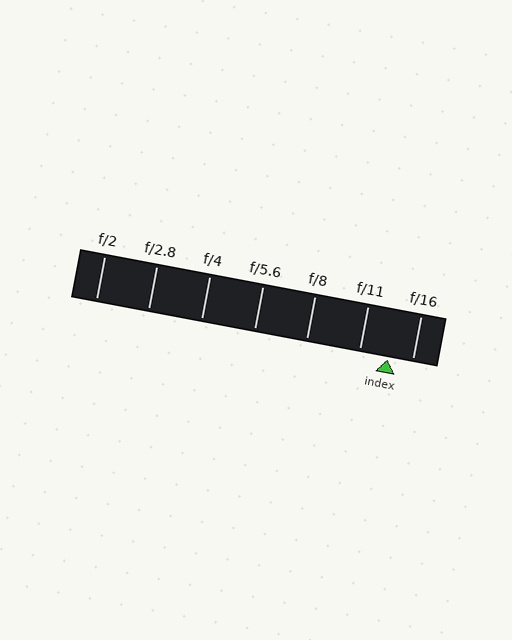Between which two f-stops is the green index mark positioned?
The index mark is between f/11 and f/16.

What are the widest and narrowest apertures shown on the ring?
The widest aperture shown is f/2 and the narrowest is f/16.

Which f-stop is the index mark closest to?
The index mark is closest to f/16.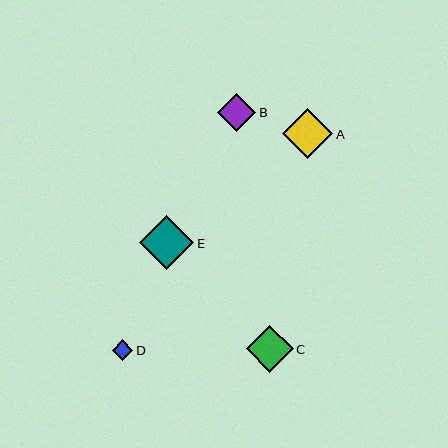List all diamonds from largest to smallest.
From largest to smallest: E, A, C, B, D.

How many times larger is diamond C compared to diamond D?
Diamond C is approximately 2.3 times the size of diamond D.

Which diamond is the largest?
Diamond E is the largest with a size of approximately 54 pixels.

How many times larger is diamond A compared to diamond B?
Diamond A is approximately 1.3 times the size of diamond B.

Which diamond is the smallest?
Diamond D is the smallest with a size of approximately 20 pixels.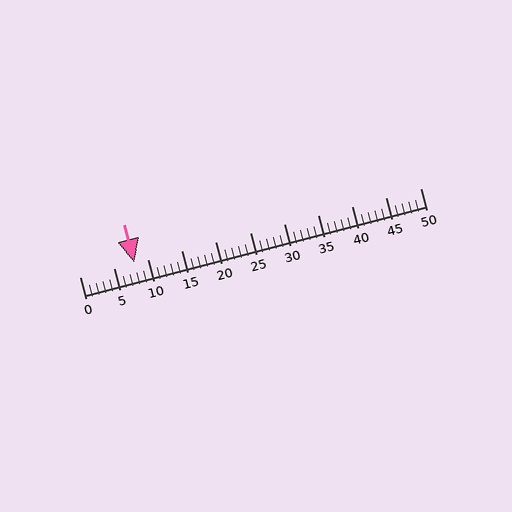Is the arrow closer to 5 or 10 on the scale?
The arrow is closer to 10.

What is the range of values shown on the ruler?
The ruler shows values from 0 to 50.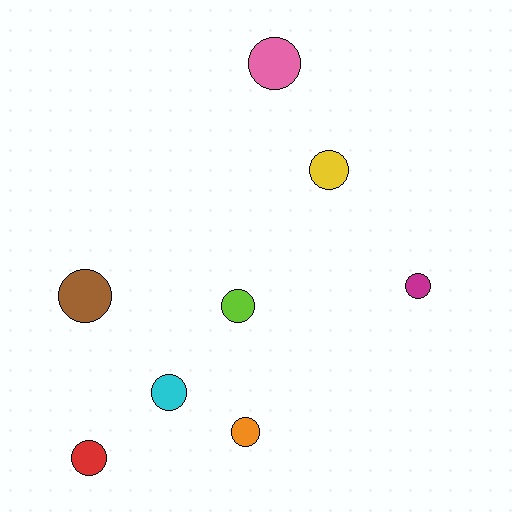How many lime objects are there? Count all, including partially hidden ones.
There is 1 lime object.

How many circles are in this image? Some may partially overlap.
There are 8 circles.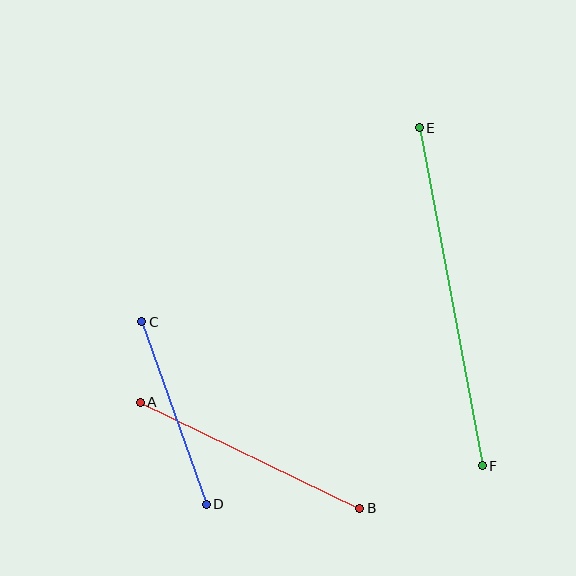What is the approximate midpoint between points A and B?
The midpoint is at approximately (250, 455) pixels.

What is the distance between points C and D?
The distance is approximately 194 pixels.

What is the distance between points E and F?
The distance is approximately 344 pixels.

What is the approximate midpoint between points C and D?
The midpoint is at approximately (174, 413) pixels.